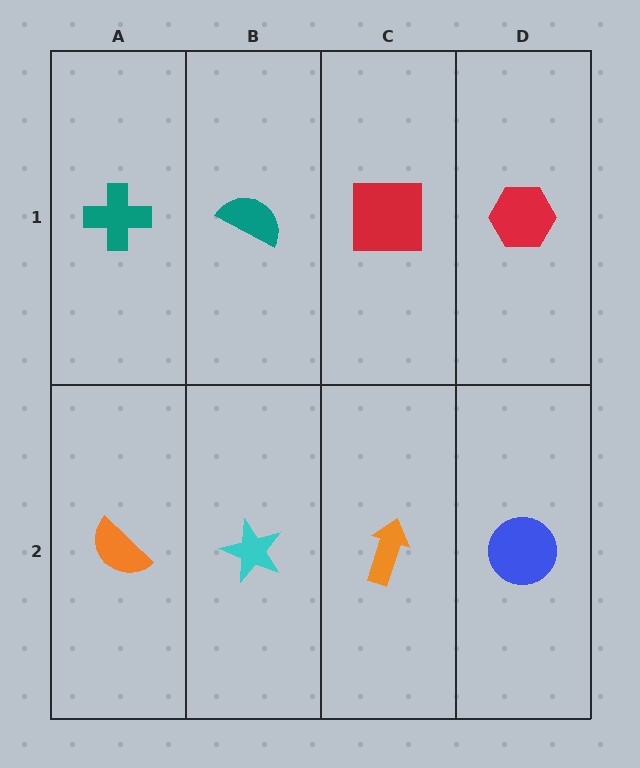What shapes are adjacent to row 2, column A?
A teal cross (row 1, column A), a cyan star (row 2, column B).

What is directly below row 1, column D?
A blue circle.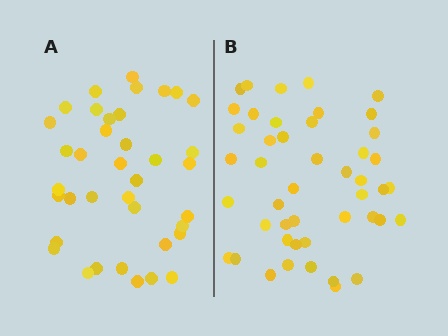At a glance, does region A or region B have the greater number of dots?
Region B (the right region) has more dots.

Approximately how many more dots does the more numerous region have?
Region B has roughly 8 or so more dots than region A.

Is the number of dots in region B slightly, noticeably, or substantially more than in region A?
Region B has only slightly more — the two regions are fairly close. The ratio is roughly 1.2 to 1.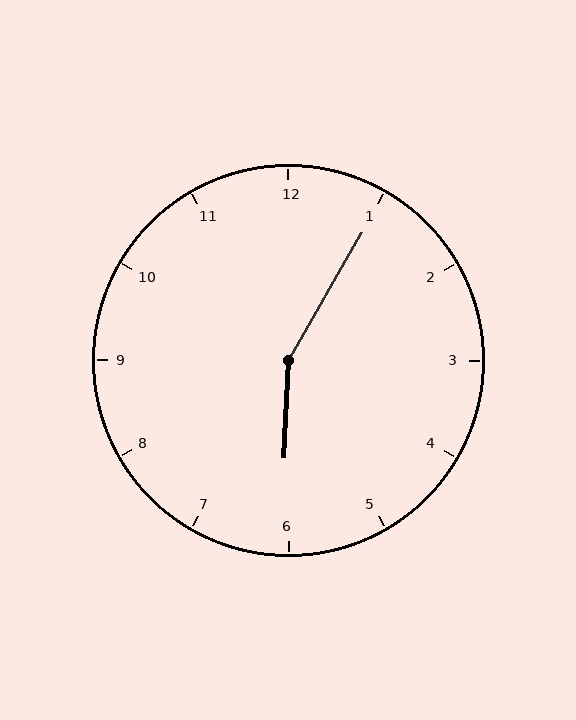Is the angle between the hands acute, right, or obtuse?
It is obtuse.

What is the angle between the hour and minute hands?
Approximately 152 degrees.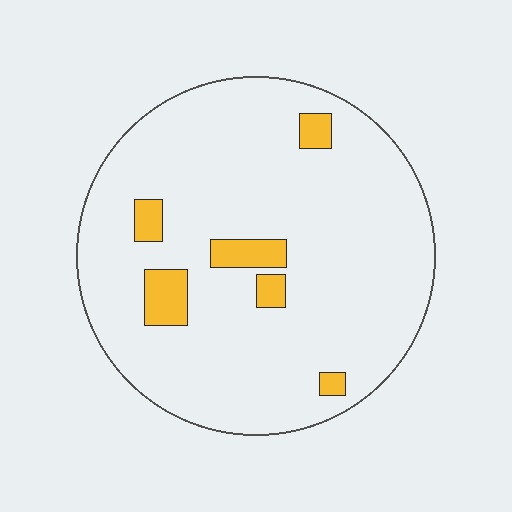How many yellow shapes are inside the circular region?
6.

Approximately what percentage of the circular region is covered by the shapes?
Approximately 10%.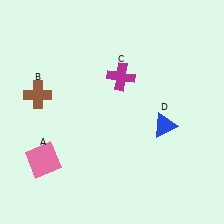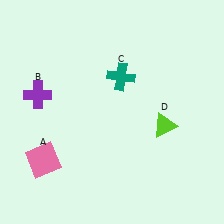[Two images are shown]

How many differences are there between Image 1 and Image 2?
There are 3 differences between the two images.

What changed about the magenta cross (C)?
In Image 1, C is magenta. In Image 2, it changed to teal.